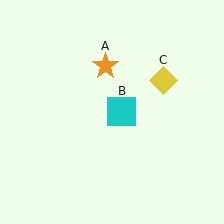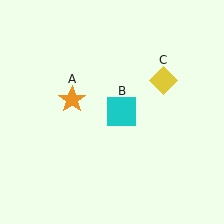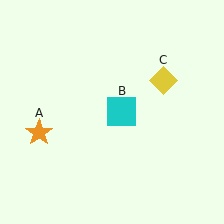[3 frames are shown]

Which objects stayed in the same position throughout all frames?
Cyan square (object B) and yellow diamond (object C) remained stationary.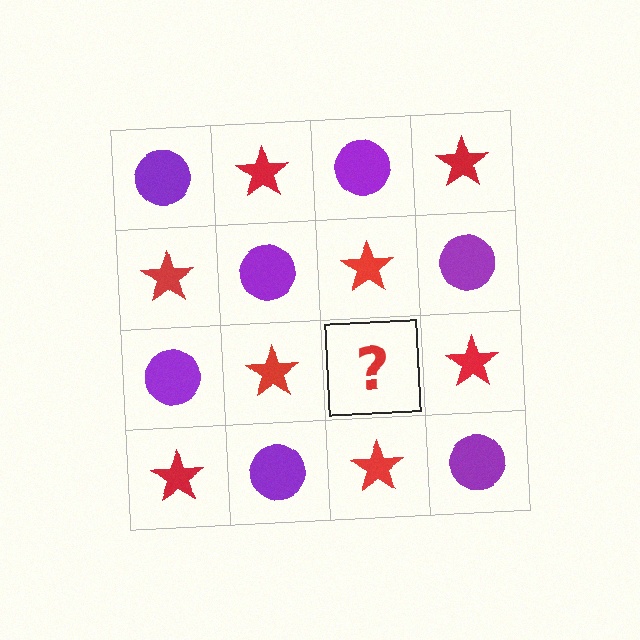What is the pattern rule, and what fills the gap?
The rule is that it alternates purple circle and red star in a checkerboard pattern. The gap should be filled with a purple circle.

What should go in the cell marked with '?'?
The missing cell should contain a purple circle.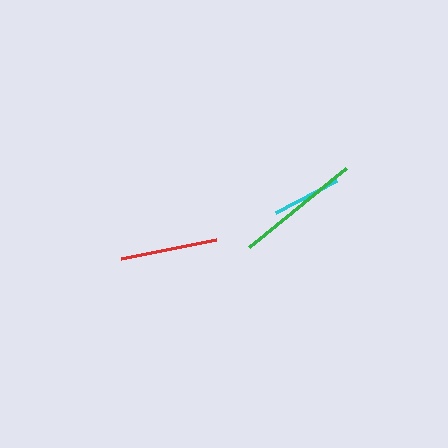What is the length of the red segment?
The red segment is approximately 96 pixels long.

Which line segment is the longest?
The green line is the longest at approximately 125 pixels.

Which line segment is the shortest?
The cyan line is the shortest at approximately 69 pixels.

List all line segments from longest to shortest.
From longest to shortest: green, red, cyan.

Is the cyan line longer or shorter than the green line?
The green line is longer than the cyan line.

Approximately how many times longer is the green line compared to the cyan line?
The green line is approximately 1.8 times the length of the cyan line.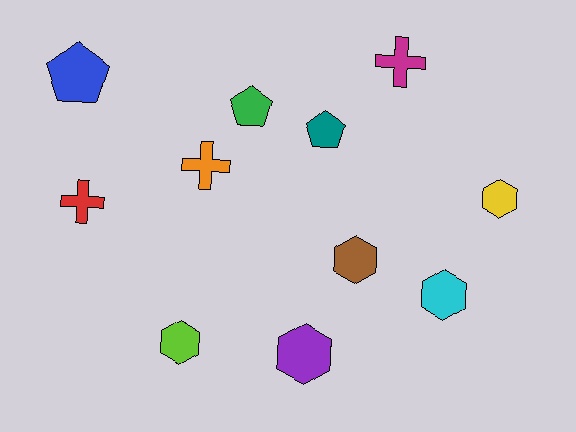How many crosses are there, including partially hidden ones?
There are 3 crosses.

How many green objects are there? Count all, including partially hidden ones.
There is 1 green object.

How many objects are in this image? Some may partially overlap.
There are 11 objects.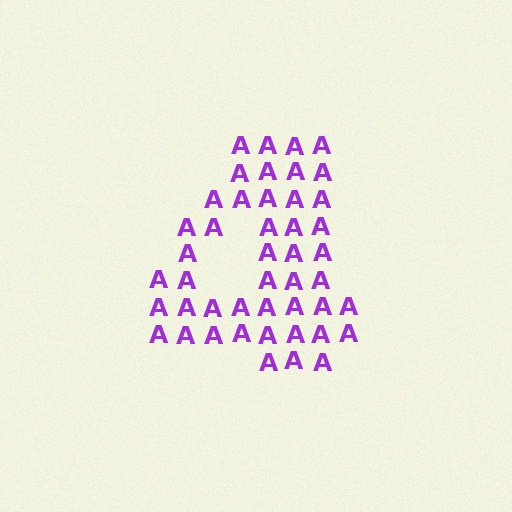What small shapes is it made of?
It is made of small letter A's.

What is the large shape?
The large shape is the digit 4.